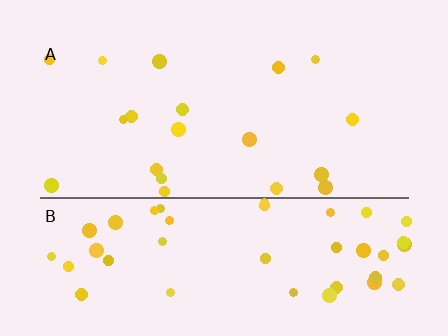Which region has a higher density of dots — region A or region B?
B (the bottom).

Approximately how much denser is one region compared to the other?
Approximately 2.6× — region B over region A.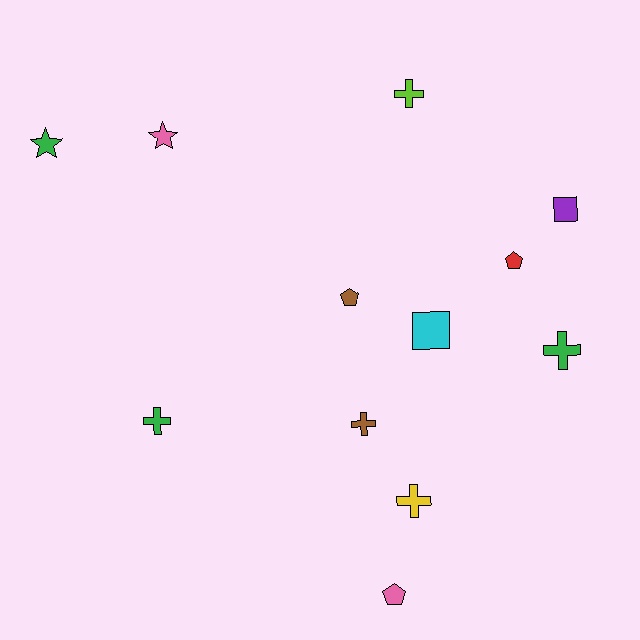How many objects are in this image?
There are 12 objects.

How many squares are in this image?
There are 2 squares.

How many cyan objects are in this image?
There is 1 cyan object.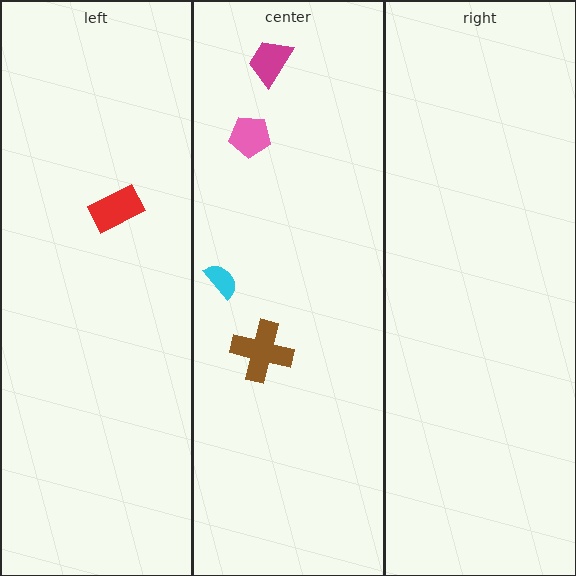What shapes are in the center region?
The pink pentagon, the magenta trapezoid, the cyan semicircle, the brown cross.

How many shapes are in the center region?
4.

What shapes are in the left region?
The red rectangle.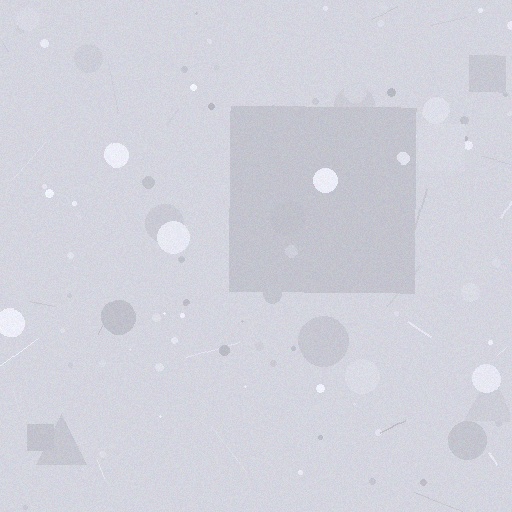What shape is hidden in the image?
A square is hidden in the image.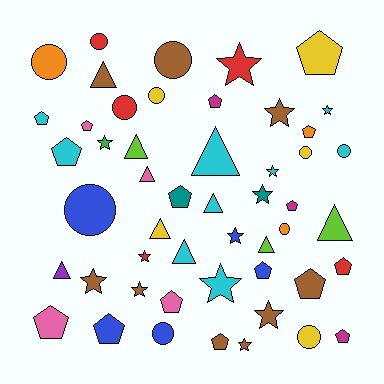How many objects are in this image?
There are 50 objects.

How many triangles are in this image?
There are 10 triangles.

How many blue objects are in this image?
There are 5 blue objects.